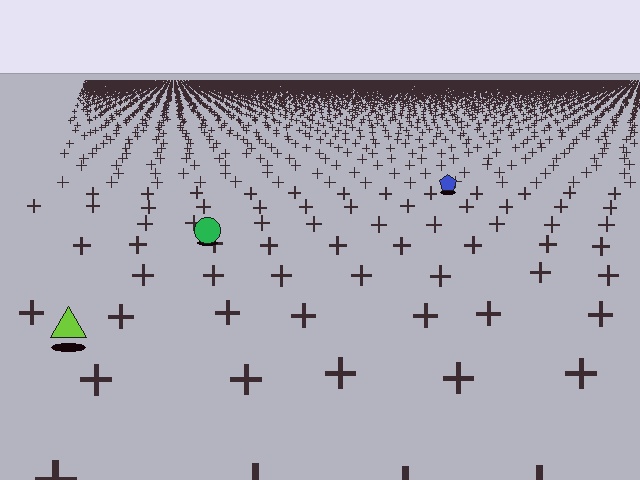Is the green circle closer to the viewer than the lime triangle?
No. The lime triangle is closer — you can tell from the texture gradient: the ground texture is coarser near it.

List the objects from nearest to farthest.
From nearest to farthest: the lime triangle, the green circle, the blue pentagon.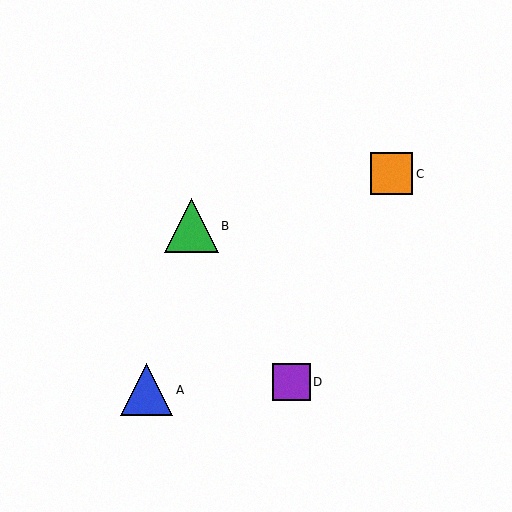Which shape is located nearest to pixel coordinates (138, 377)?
The blue triangle (labeled A) at (147, 390) is nearest to that location.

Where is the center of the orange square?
The center of the orange square is at (392, 174).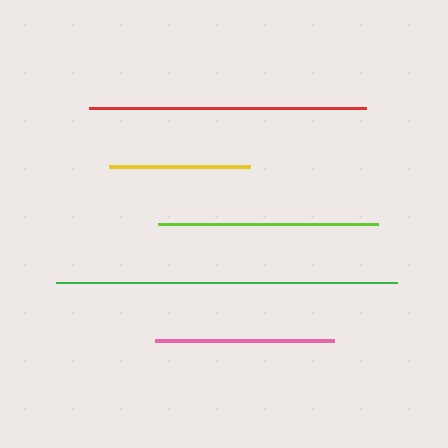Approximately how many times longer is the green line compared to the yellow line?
The green line is approximately 2.4 times the length of the yellow line.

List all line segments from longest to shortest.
From longest to shortest: green, red, lime, pink, yellow.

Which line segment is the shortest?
The yellow line is the shortest at approximately 141 pixels.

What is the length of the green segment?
The green segment is approximately 342 pixels long.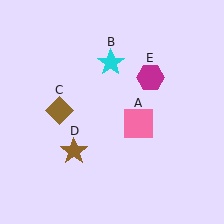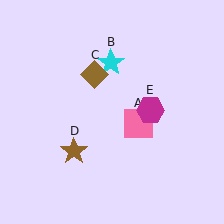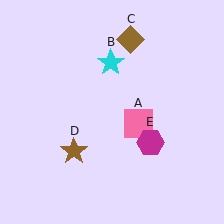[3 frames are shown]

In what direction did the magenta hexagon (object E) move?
The magenta hexagon (object E) moved down.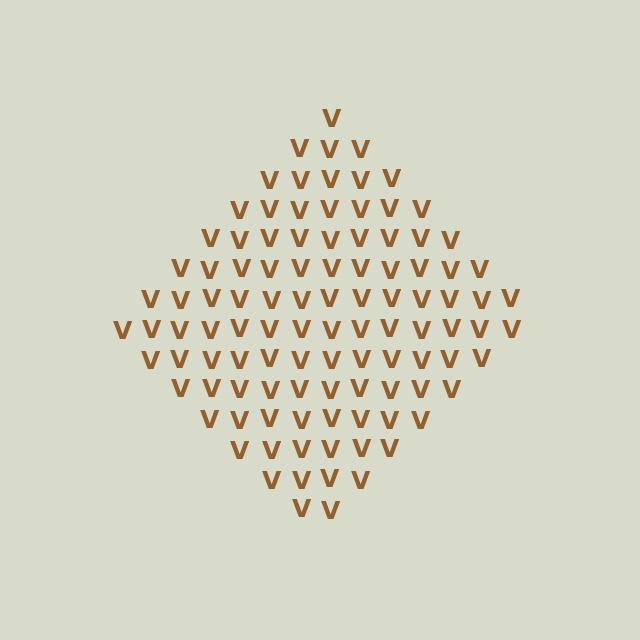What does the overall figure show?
The overall figure shows a diamond.